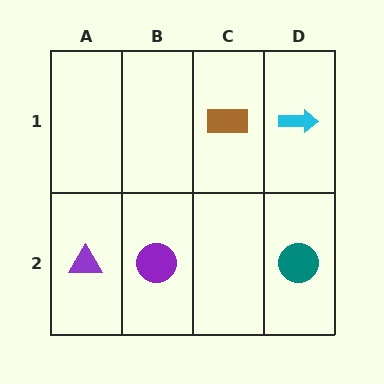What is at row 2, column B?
A purple circle.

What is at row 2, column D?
A teal circle.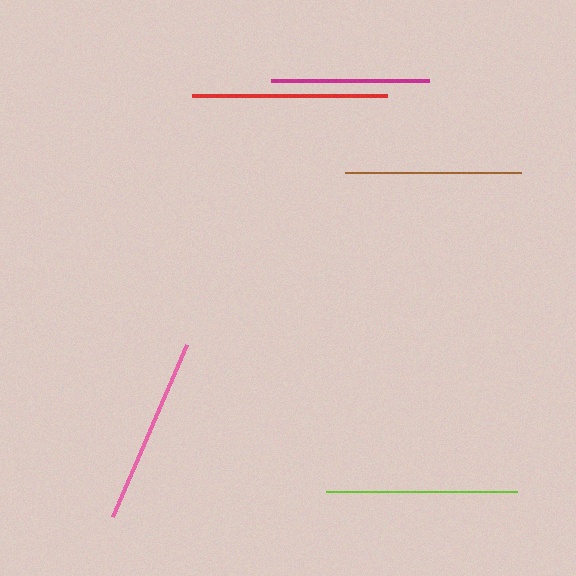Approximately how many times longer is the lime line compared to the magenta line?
The lime line is approximately 1.2 times the length of the magenta line.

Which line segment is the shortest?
The magenta line is the shortest at approximately 158 pixels.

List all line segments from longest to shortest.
From longest to shortest: red, lime, pink, brown, magenta.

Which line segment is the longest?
The red line is the longest at approximately 195 pixels.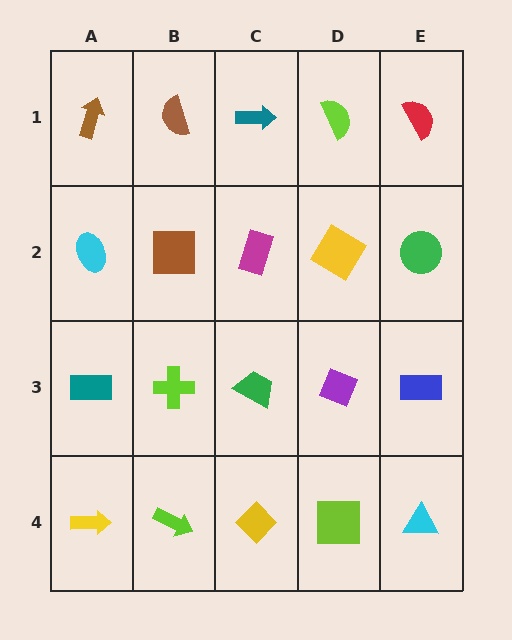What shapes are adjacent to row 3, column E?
A green circle (row 2, column E), a cyan triangle (row 4, column E), a purple diamond (row 3, column D).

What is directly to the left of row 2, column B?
A cyan ellipse.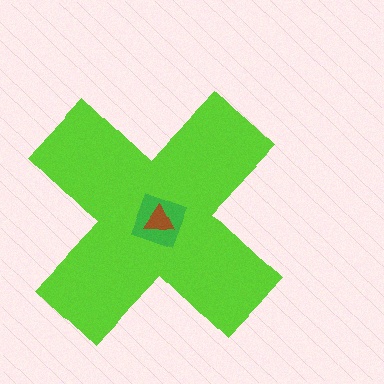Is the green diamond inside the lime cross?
Yes.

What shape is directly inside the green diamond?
The brown triangle.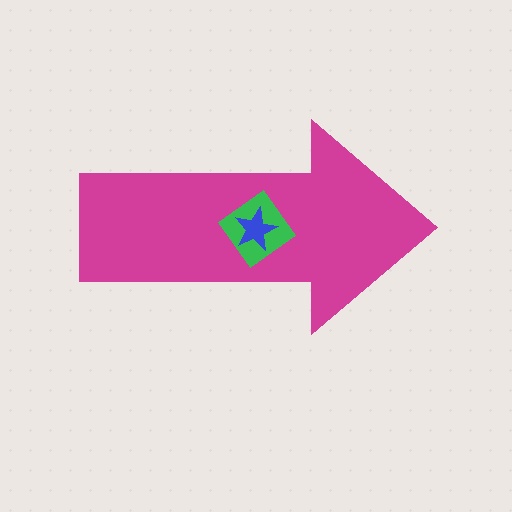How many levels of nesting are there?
3.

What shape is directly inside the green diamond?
The blue star.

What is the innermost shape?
The blue star.